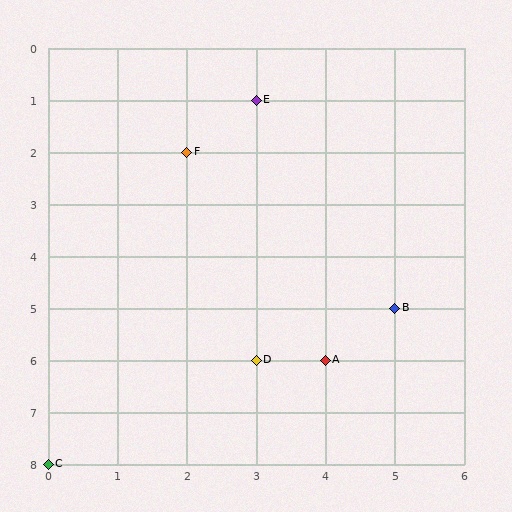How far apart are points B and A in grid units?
Points B and A are 1 column and 1 row apart (about 1.4 grid units diagonally).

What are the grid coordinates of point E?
Point E is at grid coordinates (3, 1).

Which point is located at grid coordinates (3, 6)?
Point D is at (3, 6).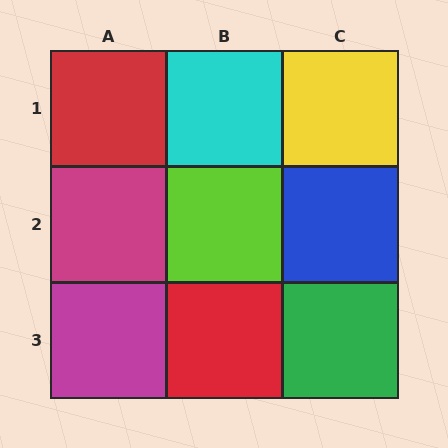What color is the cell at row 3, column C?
Green.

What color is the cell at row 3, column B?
Red.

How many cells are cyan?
1 cell is cyan.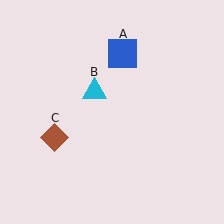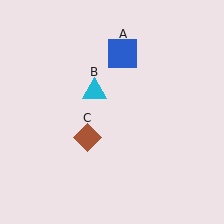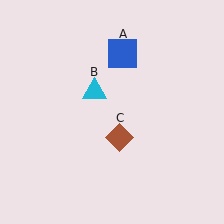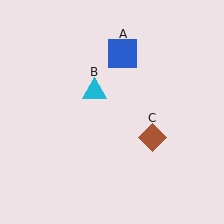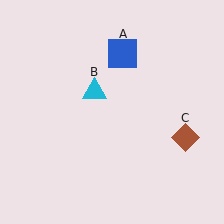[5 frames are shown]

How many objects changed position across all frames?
1 object changed position: brown diamond (object C).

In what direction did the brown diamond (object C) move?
The brown diamond (object C) moved right.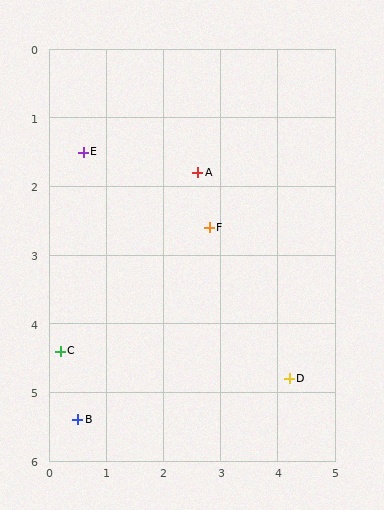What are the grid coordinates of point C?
Point C is at approximately (0.2, 4.4).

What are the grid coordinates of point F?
Point F is at approximately (2.8, 2.6).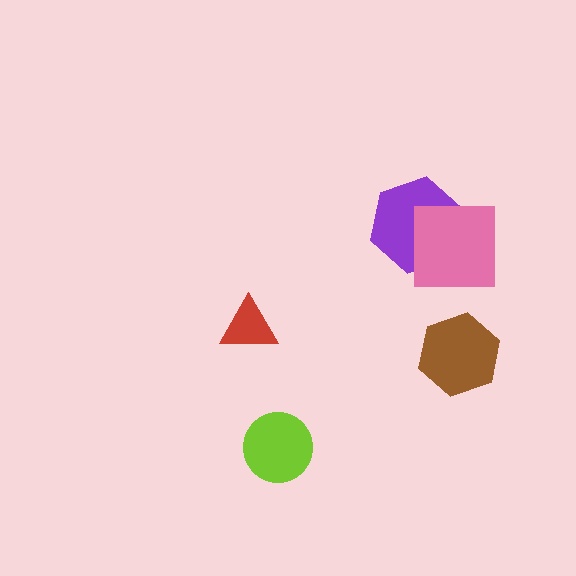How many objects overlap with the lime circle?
0 objects overlap with the lime circle.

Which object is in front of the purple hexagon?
The pink square is in front of the purple hexagon.